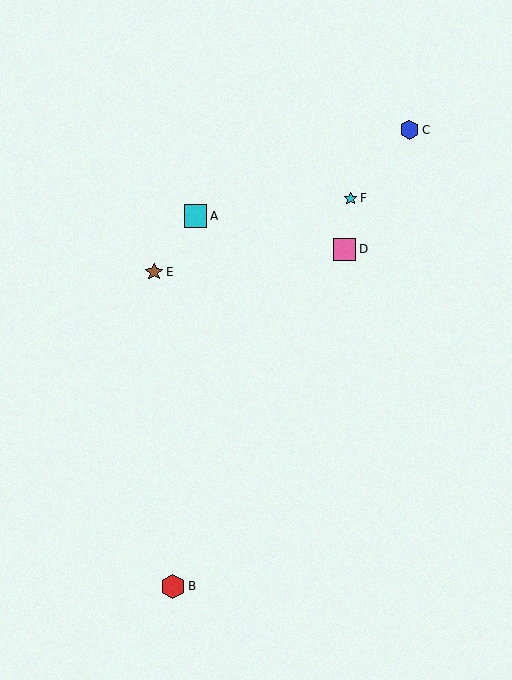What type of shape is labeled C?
Shape C is a blue hexagon.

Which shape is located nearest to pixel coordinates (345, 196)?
The cyan star (labeled F) at (351, 198) is nearest to that location.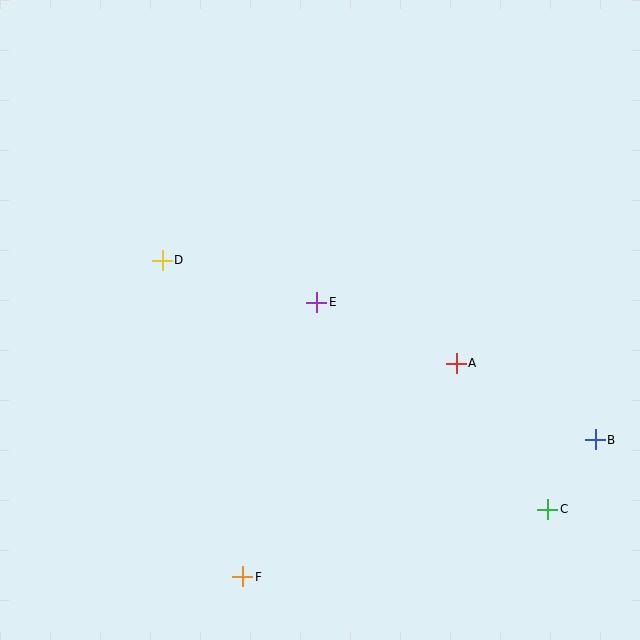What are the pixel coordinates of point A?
Point A is at (456, 363).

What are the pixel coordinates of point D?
Point D is at (162, 260).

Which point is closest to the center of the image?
Point E at (317, 302) is closest to the center.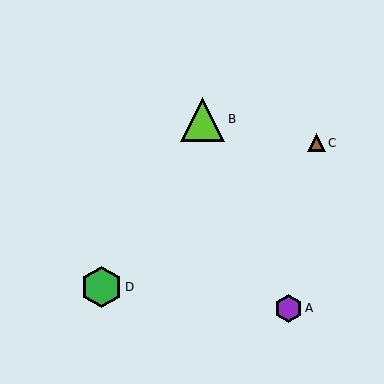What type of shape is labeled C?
Shape C is a brown triangle.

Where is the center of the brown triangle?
The center of the brown triangle is at (317, 143).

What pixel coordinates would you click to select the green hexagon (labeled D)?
Click at (101, 287) to select the green hexagon D.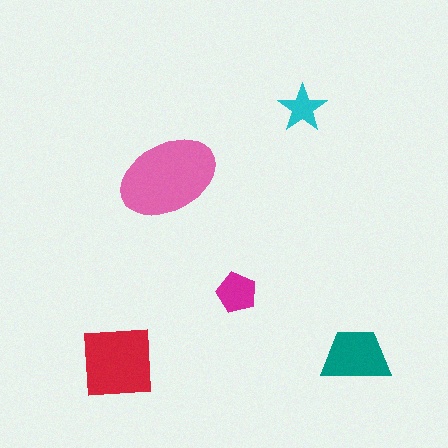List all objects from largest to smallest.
The pink ellipse, the red square, the teal trapezoid, the magenta pentagon, the cyan star.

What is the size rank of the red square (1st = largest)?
2nd.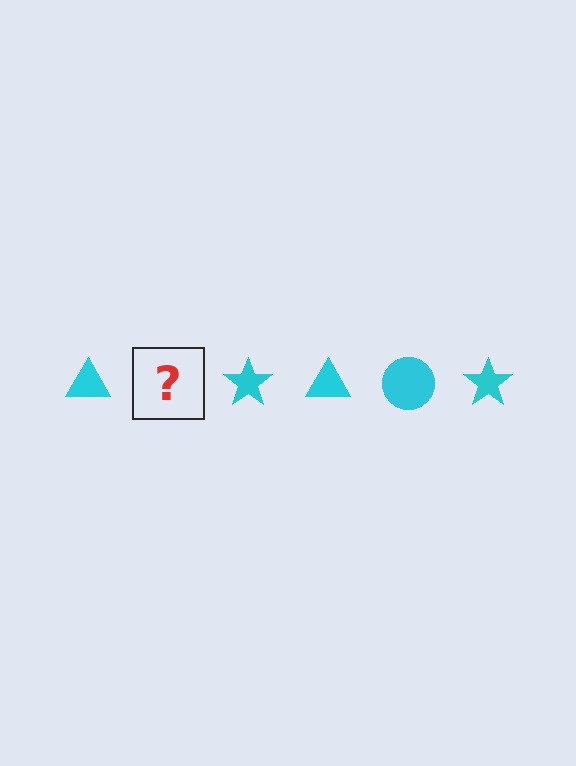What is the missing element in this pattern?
The missing element is a cyan circle.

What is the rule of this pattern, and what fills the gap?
The rule is that the pattern cycles through triangle, circle, star shapes in cyan. The gap should be filled with a cyan circle.